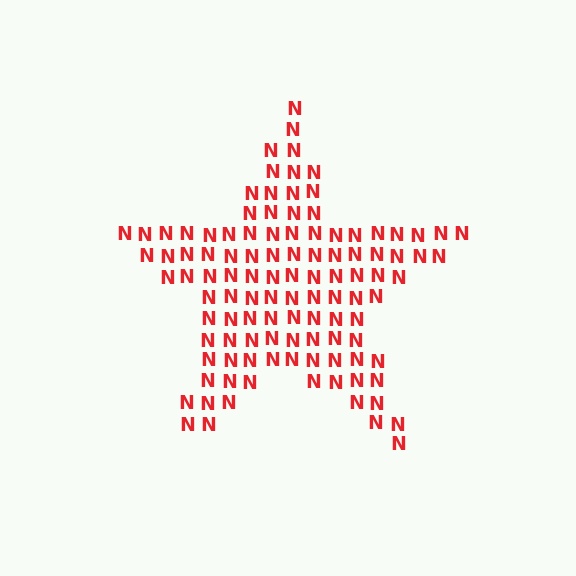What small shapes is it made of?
It is made of small letter N's.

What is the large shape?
The large shape is a star.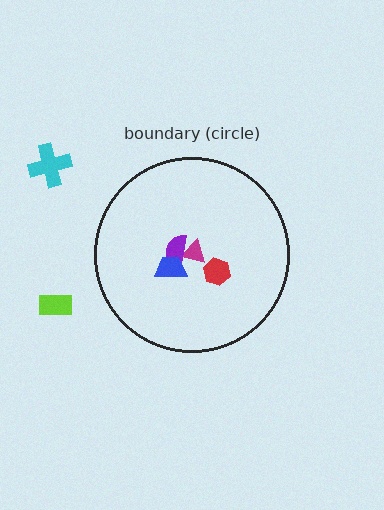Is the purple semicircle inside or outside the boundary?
Inside.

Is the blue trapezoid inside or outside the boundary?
Inside.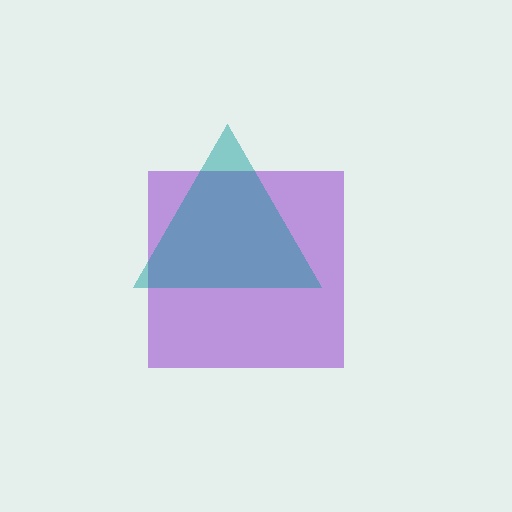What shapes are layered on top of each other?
The layered shapes are: a purple square, a teal triangle.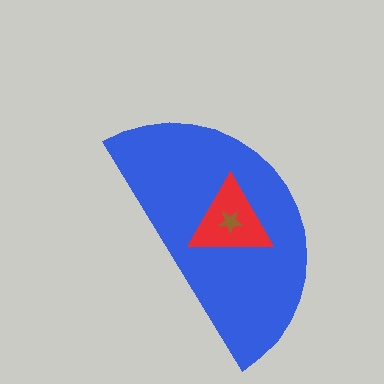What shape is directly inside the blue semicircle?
The red triangle.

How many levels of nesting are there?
3.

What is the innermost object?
The brown star.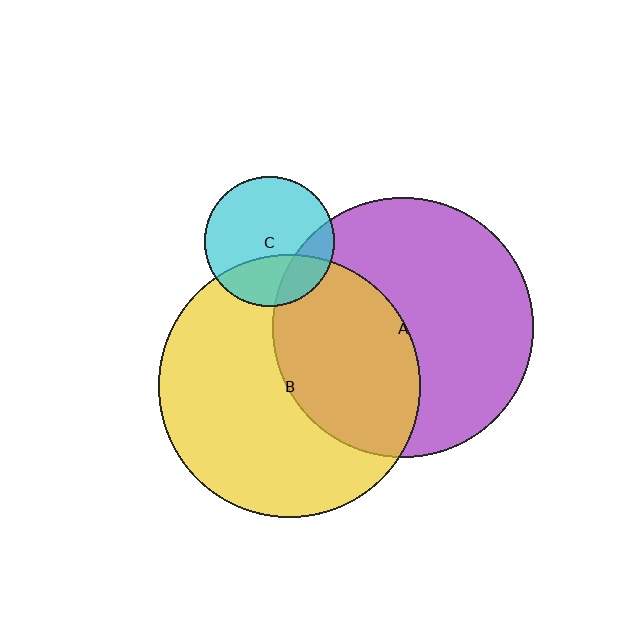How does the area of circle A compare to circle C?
Approximately 4.0 times.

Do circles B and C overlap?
Yes.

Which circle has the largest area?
Circle B (yellow).